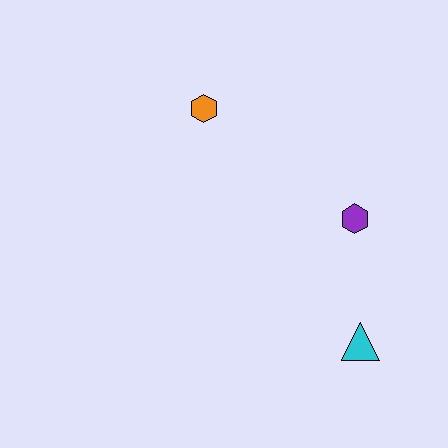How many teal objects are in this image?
There are no teal objects.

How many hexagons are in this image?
There are 2 hexagons.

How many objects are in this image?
There are 3 objects.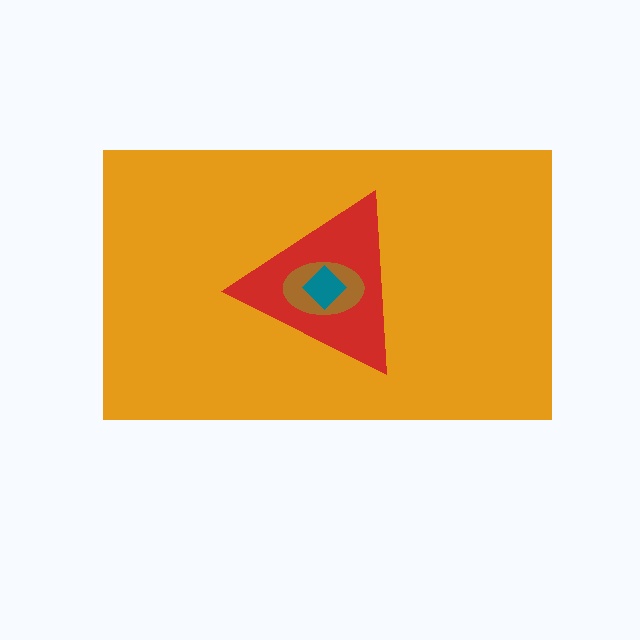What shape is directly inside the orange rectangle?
The red triangle.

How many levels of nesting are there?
4.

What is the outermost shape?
The orange rectangle.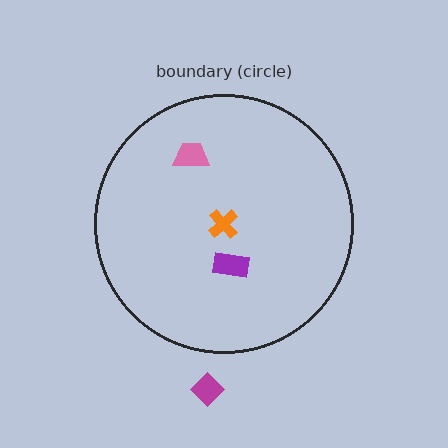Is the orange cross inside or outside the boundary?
Inside.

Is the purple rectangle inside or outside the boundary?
Inside.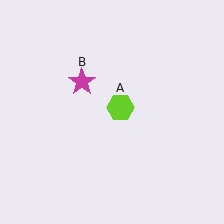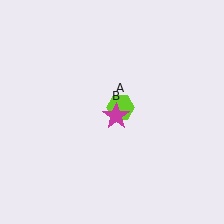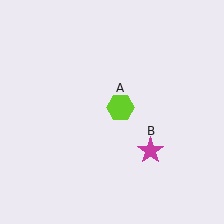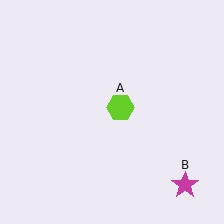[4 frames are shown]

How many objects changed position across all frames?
1 object changed position: magenta star (object B).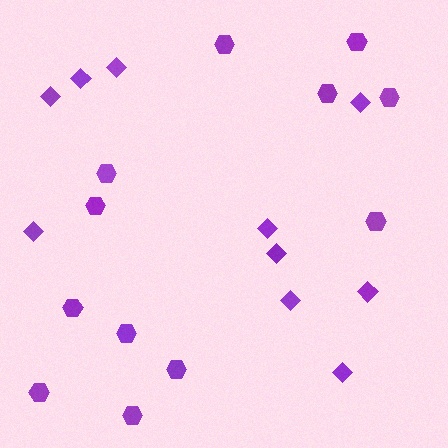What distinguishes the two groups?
There are 2 groups: one group of hexagons (12) and one group of diamonds (10).